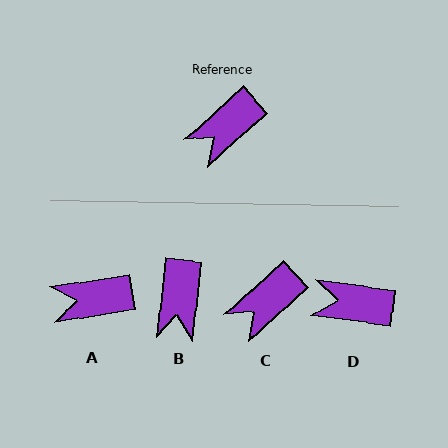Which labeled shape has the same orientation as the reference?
C.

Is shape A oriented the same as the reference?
No, it is off by about 34 degrees.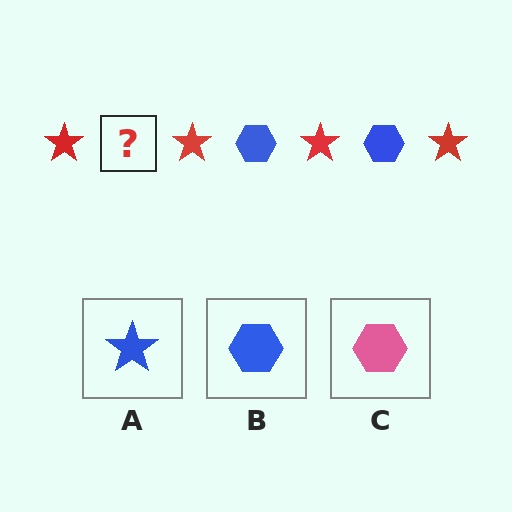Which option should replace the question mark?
Option B.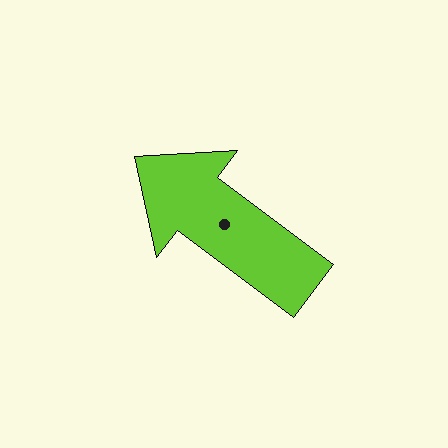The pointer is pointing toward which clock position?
Roughly 10 o'clock.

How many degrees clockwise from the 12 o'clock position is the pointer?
Approximately 307 degrees.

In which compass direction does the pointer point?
Northwest.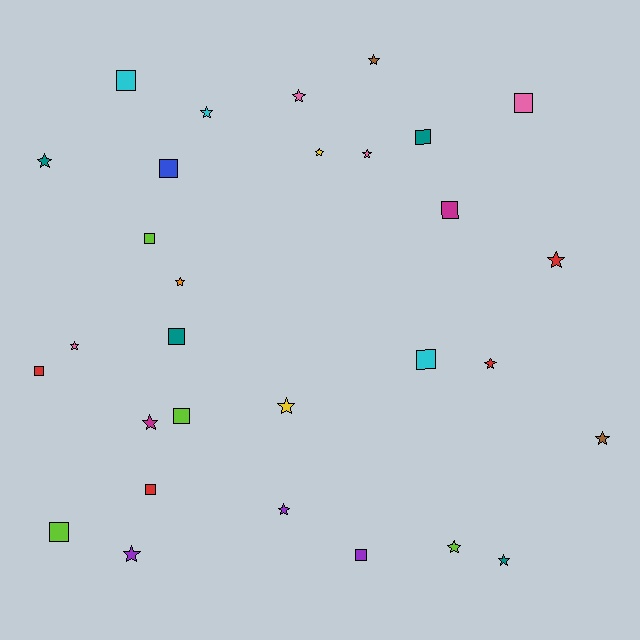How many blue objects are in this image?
There is 1 blue object.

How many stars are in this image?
There are 17 stars.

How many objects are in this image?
There are 30 objects.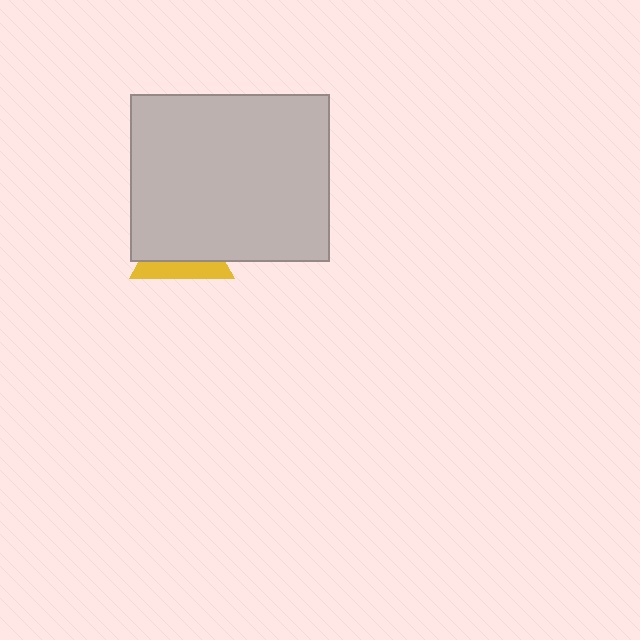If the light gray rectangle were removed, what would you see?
You would see the complete yellow triangle.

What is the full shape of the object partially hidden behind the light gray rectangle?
The partially hidden object is a yellow triangle.